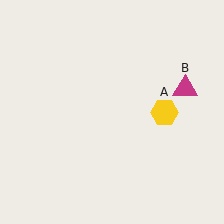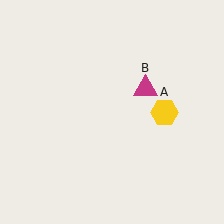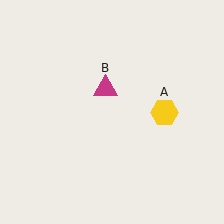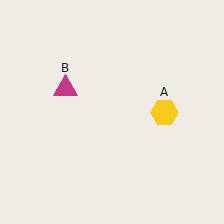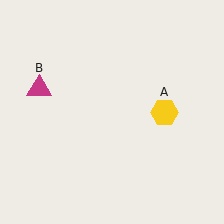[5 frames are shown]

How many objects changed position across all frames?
1 object changed position: magenta triangle (object B).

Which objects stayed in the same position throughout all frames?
Yellow hexagon (object A) remained stationary.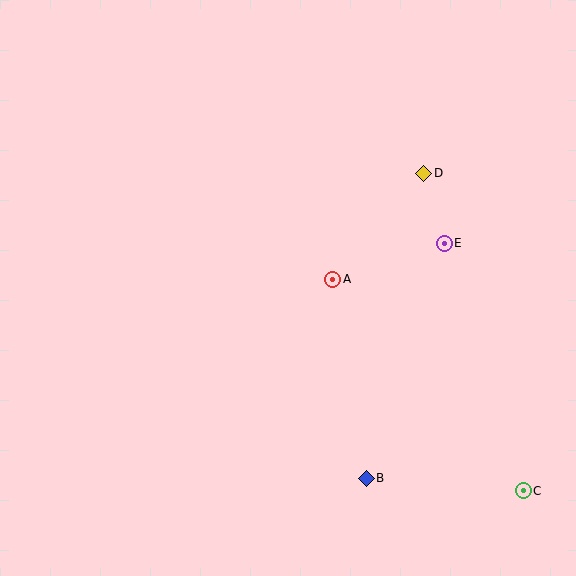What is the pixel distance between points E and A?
The distance between E and A is 117 pixels.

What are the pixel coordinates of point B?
Point B is at (366, 478).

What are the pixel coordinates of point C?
Point C is at (523, 491).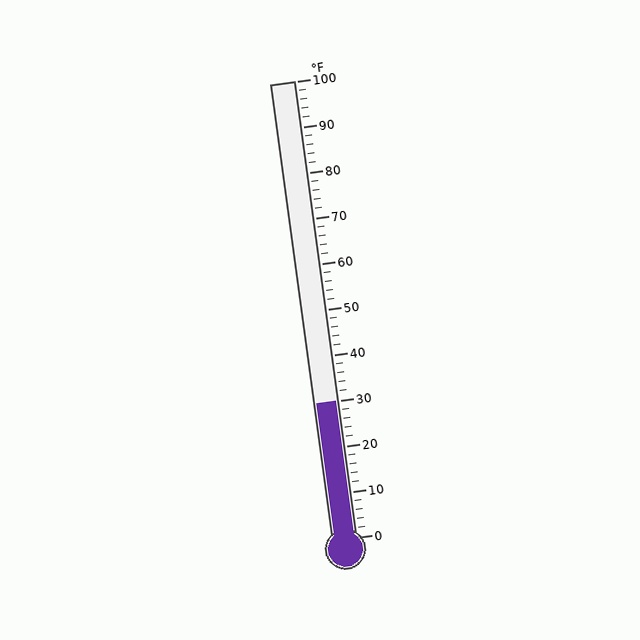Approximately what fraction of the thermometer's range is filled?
The thermometer is filled to approximately 30% of its range.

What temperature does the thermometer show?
The thermometer shows approximately 30°F.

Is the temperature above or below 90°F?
The temperature is below 90°F.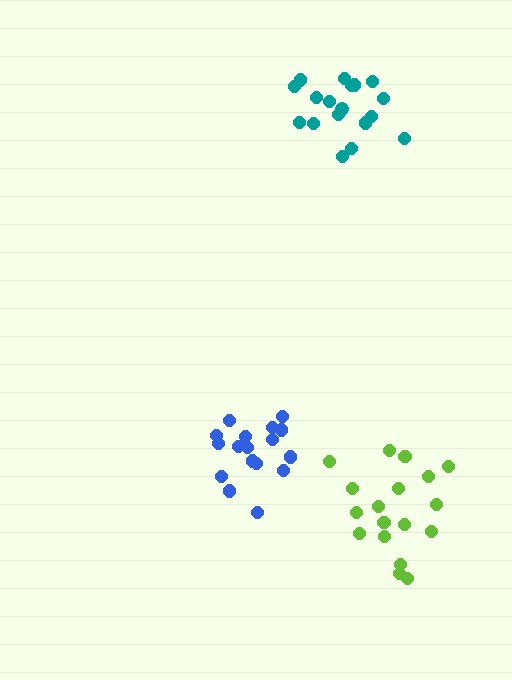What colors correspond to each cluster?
The clusters are colored: blue, lime, teal.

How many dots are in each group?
Group 1: 17 dots, Group 2: 18 dots, Group 3: 18 dots (53 total).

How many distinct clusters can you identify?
There are 3 distinct clusters.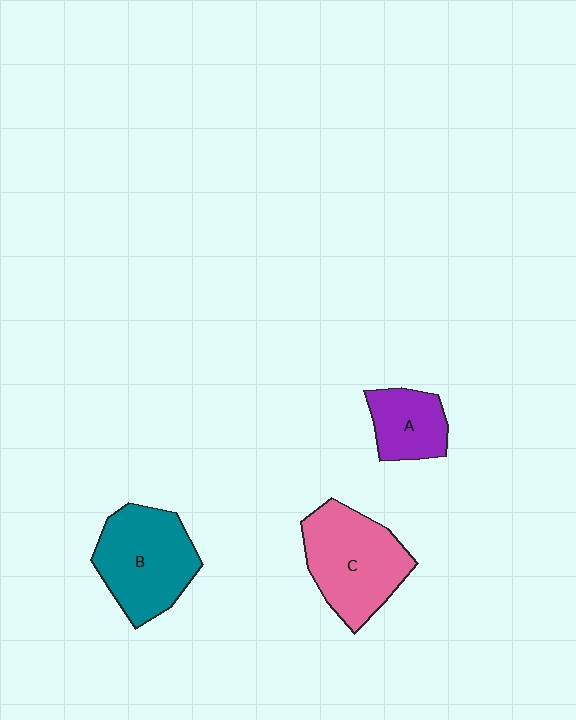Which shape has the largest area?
Shape C (pink).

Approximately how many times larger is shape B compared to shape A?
Approximately 1.8 times.